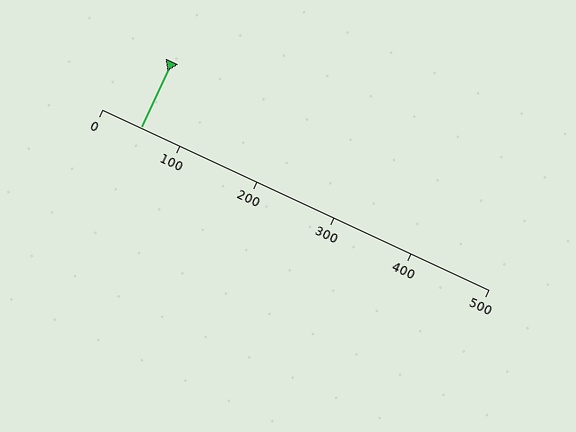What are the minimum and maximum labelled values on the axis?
The axis runs from 0 to 500.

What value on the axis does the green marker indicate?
The marker indicates approximately 50.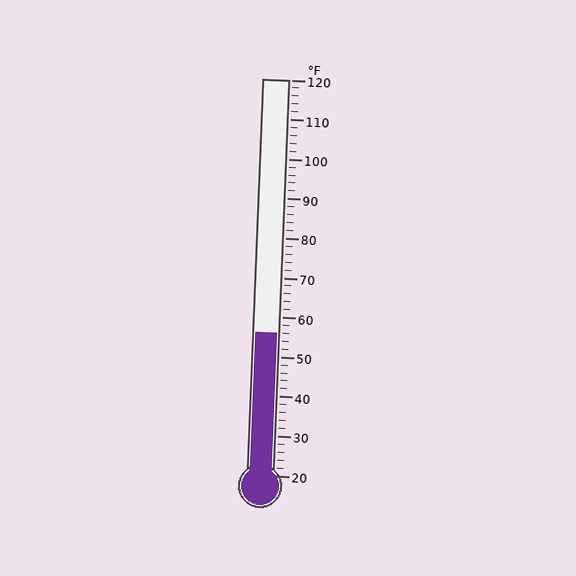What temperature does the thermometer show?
The thermometer shows approximately 56°F.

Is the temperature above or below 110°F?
The temperature is below 110°F.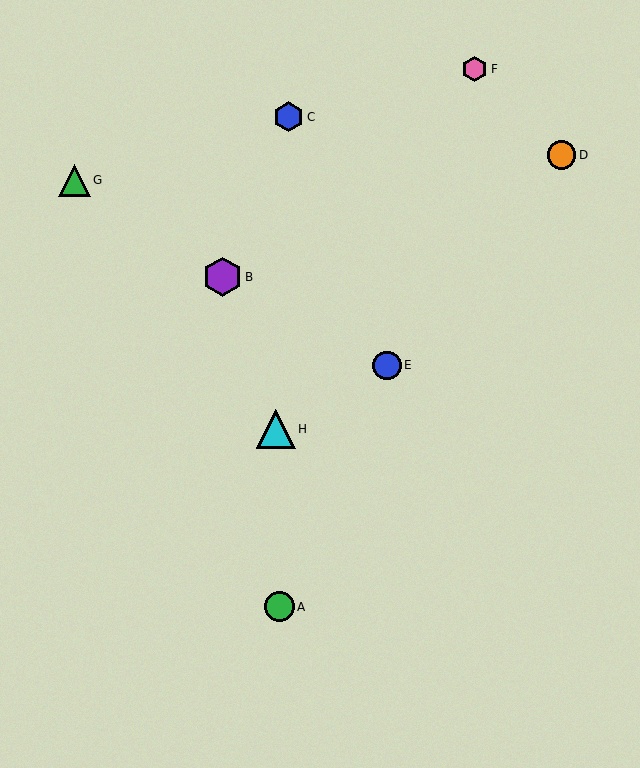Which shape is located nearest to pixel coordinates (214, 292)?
The purple hexagon (labeled B) at (222, 277) is nearest to that location.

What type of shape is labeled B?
Shape B is a purple hexagon.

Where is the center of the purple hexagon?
The center of the purple hexagon is at (222, 277).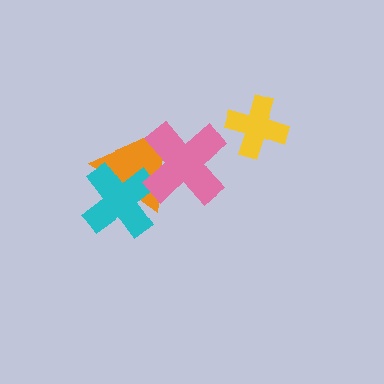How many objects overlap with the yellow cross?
0 objects overlap with the yellow cross.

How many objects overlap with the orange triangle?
2 objects overlap with the orange triangle.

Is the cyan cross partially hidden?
Yes, it is partially covered by another shape.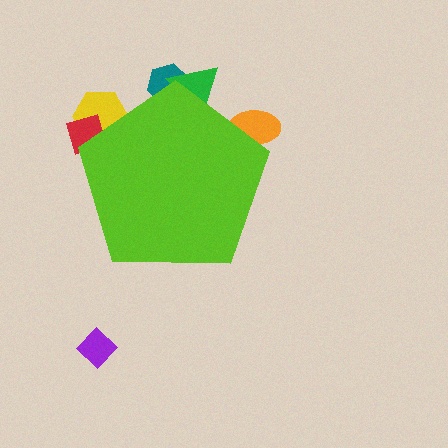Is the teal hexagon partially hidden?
Yes, the teal hexagon is partially hidden behind the lime pentagon.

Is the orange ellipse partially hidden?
Yes, the orange ellipse is partially hidden behind the lime pentagon.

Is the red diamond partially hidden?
Yes, the red diamond is partially hidden behind the lime pentagon.